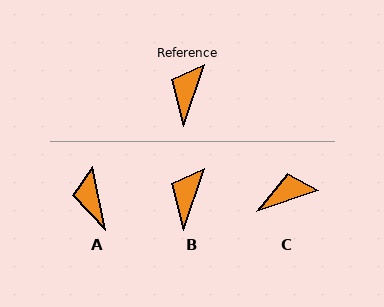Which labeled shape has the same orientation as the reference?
B.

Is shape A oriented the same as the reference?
No, it is off by about 29 degrees.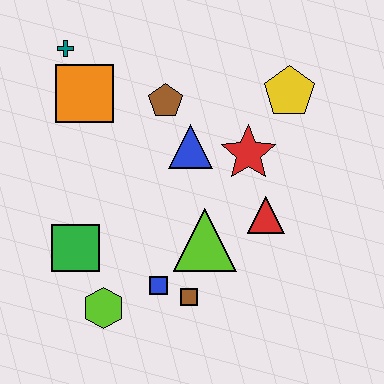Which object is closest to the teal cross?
The orange square is closest to the teal cross.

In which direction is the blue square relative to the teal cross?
The blue square is below the teal cross.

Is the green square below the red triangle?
Yes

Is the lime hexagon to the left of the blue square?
Yes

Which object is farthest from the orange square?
The brown square is farthest from the orange square.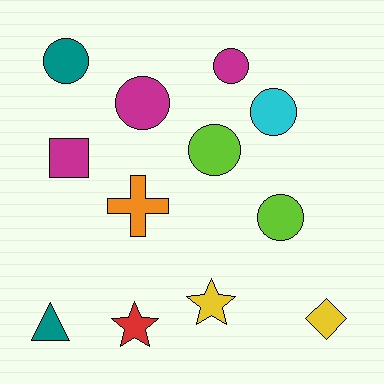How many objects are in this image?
There are 12 objects.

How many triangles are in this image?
There is 1 triangle.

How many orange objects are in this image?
There is 1 orange object.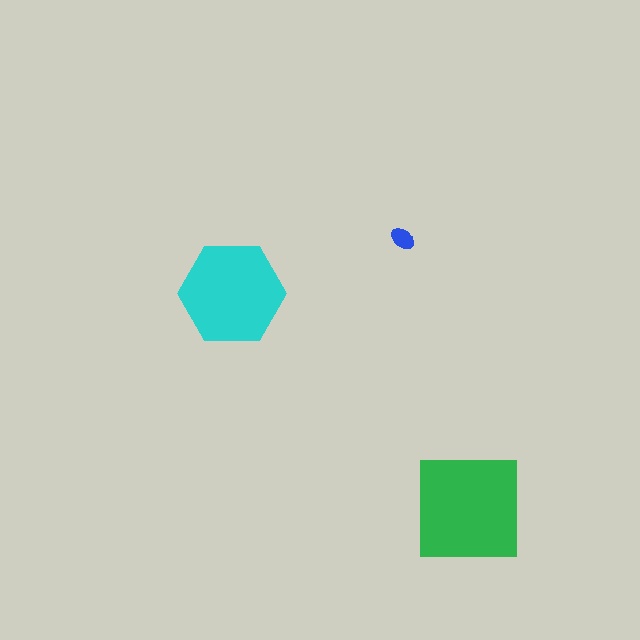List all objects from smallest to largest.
The blue ellipse, the cyan hexagon, the green square.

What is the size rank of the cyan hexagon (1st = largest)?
2nd.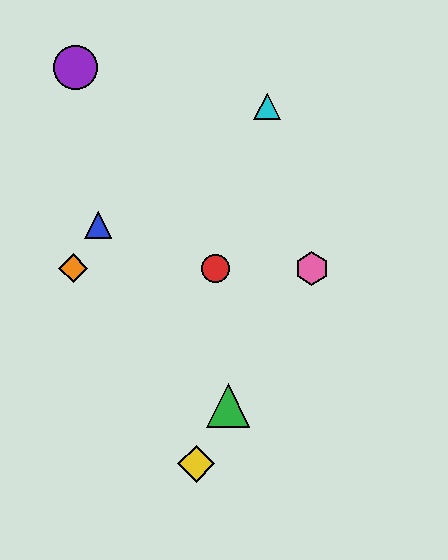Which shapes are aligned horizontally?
The red circle, the orange diamond, the pink hexagon are aligned horizontally.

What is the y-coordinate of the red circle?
The red circle is at y≈268.